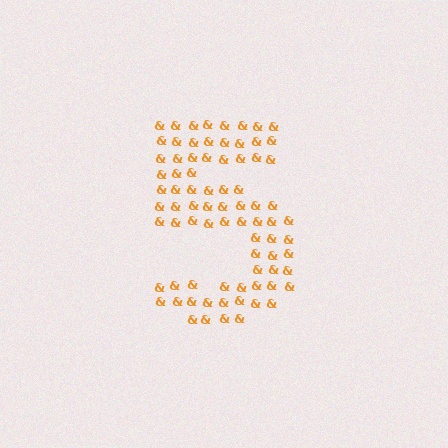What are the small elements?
The small elements are ampersands.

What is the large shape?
The large shape is the digit 5.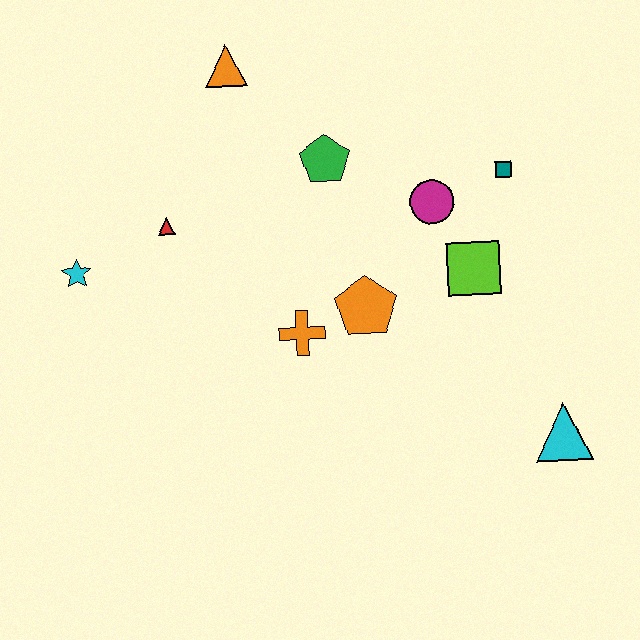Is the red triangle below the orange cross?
No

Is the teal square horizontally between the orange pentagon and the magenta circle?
No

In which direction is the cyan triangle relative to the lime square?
The cyan triangle is below the lime square.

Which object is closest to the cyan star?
The red triangle is closest to the cyan star.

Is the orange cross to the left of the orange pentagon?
Yes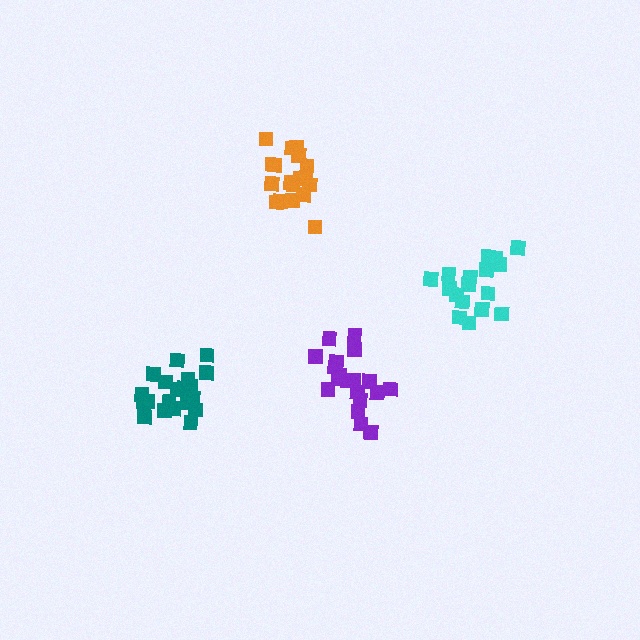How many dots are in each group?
Group 1: 18 dots, Group 2: 21 dots, Group 3: 19 dots, Group 4: 18 dots (76 total).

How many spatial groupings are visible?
There are 4 spatial groupings.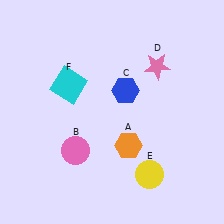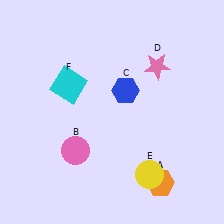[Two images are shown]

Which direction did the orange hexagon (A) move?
The orange hexagon (A) moved down.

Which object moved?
The orange hexagon (A) moved down.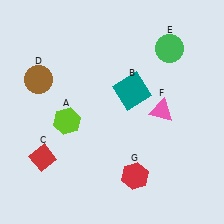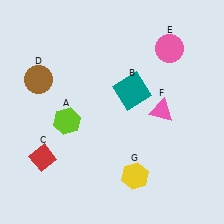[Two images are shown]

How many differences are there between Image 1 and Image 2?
There are 2 differences between the two images.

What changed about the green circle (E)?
In Image 1, E is green. In Image 2, it changed to pink.